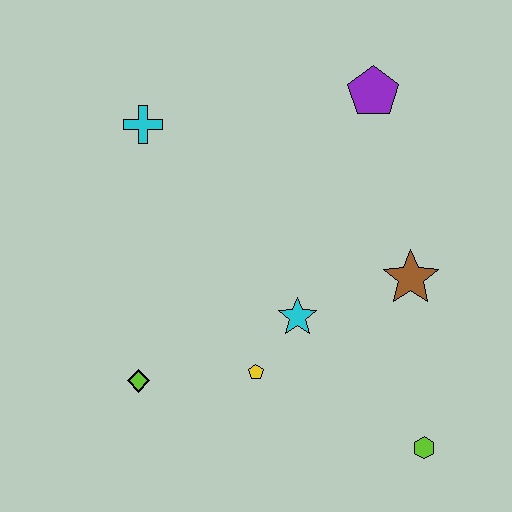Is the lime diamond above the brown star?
No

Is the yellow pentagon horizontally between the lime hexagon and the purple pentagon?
No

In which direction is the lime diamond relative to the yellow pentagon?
The lime diamond is to the left of the yellow pentagon.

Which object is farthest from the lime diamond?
The purple pentagon is farthest from the lime diamond.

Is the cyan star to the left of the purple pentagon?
Yes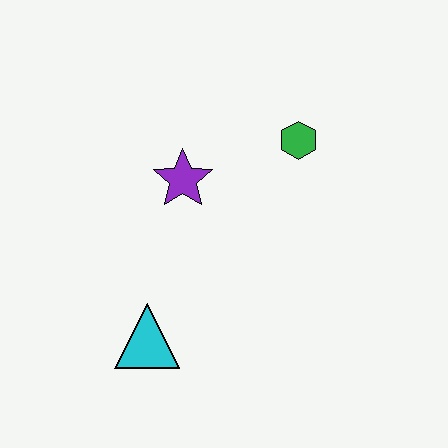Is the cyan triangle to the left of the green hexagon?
Yes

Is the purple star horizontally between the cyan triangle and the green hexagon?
Yes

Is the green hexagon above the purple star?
Yes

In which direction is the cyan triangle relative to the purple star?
The cyan triangle is below the purple star.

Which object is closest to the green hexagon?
The purple star is closest to the green hexagon.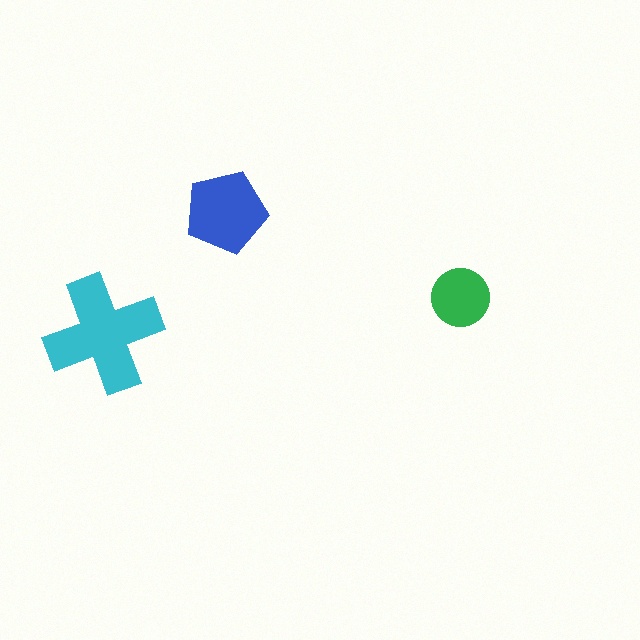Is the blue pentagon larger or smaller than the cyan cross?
Smaller.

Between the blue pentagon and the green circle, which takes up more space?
The blue pentagon.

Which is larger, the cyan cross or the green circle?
The cyan cross.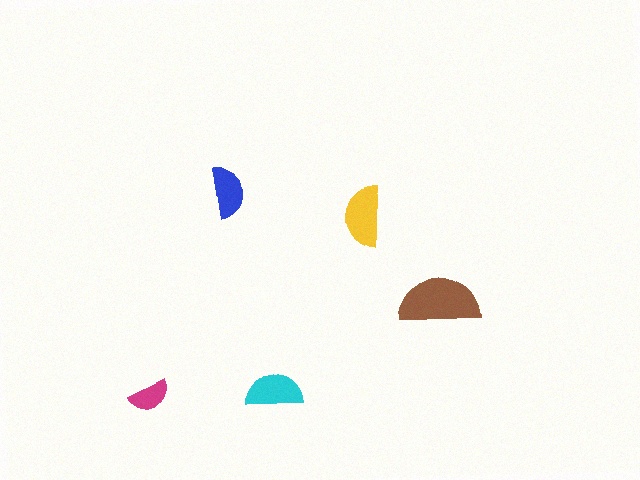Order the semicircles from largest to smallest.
the brown one, the yellow one, the cyan one, the blue one, the magenta one.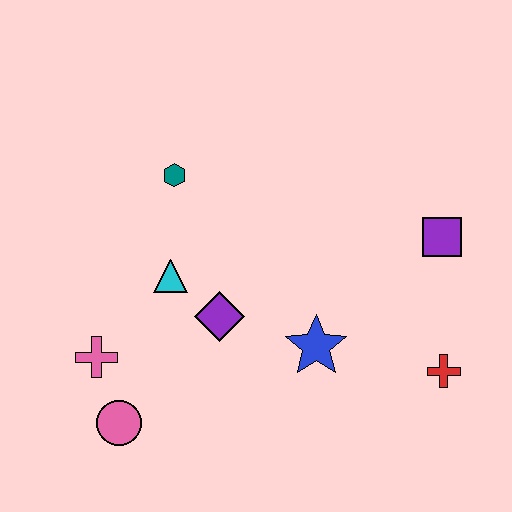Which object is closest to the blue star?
The purple diamond is closest to the blue star.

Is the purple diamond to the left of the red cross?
Yes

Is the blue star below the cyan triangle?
Yes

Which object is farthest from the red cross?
The pink cross is farthest from the red cross.